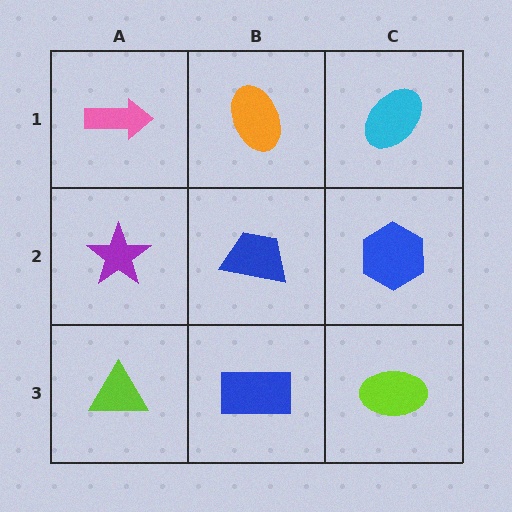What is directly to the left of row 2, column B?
A purple star.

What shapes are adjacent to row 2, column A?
A pink arrow (row 1, column A), a lime triangle (row 3, column A), a blue trapezoid (row 2, column B).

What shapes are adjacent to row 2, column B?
An orange ellipse (row 1, column B), a blue rectangle (row 3, column B), a purple star (row 2, column A), a blue hexagon (row 2, column C).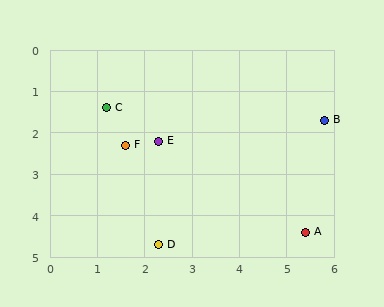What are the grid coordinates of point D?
Point D is at approximately (2.3, 4.7).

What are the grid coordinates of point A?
Point A is at approximately (5.4, 4.4).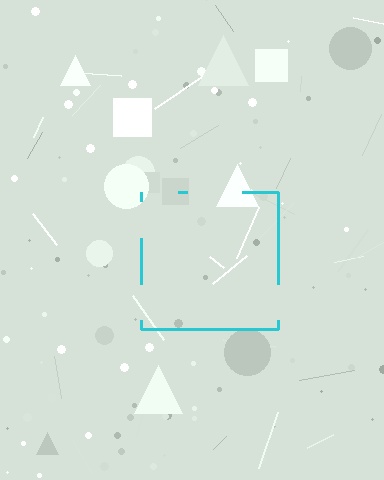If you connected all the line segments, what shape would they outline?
They would outline a square.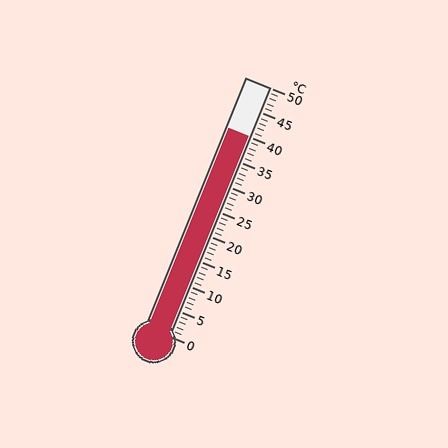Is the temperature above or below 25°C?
The temperature is above 25°C.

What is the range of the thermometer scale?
The thermometer scale ranges from 0°C to 50°C.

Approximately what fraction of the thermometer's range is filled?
The thermometer is filled to approximately 80% of its range.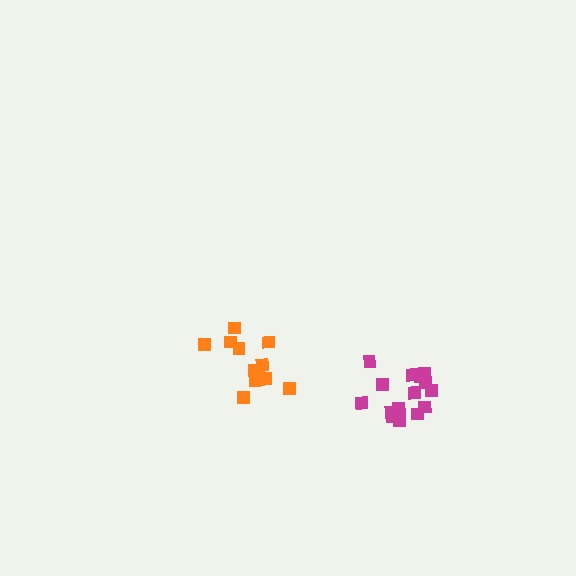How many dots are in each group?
Group 1: 15 dots, Group 2: 12 dots (27 total).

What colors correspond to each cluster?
The clusters are colored: magenta, orange.